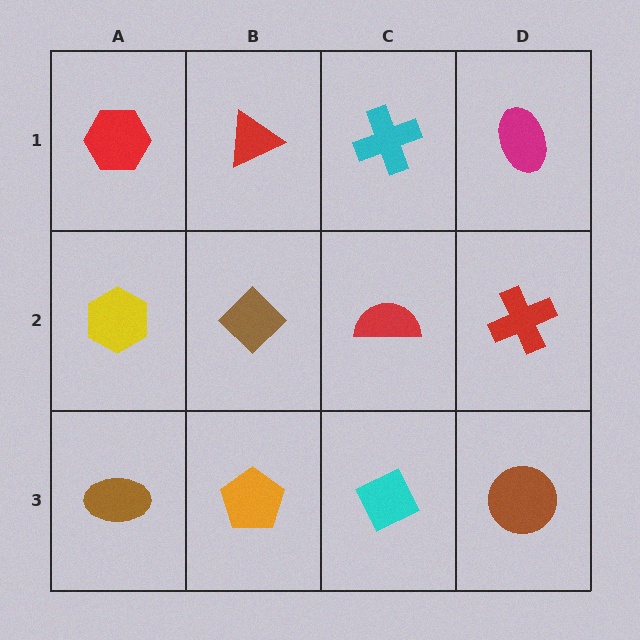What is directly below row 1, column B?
A brown diamond.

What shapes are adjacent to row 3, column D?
A red cross (row 2, column D), a cyan diamond (row 3, column C).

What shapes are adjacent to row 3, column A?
A yellow hexagon (row 2, column A), an orange pentagon (row 3, column B).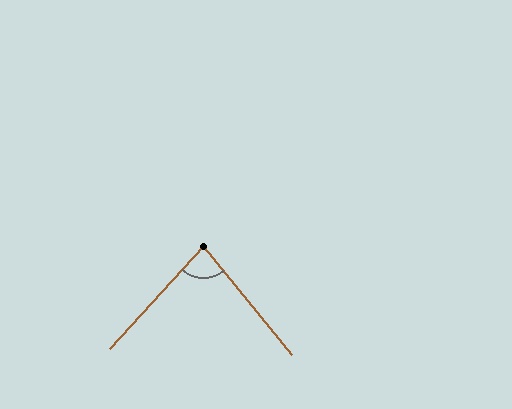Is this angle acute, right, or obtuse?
It is acute.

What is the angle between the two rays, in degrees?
Approximately 81 degrees.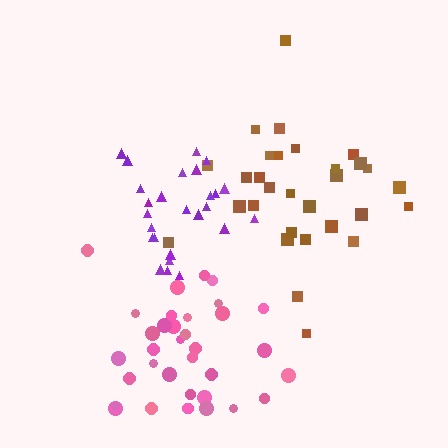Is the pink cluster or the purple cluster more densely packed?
Purple.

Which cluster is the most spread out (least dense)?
Brown.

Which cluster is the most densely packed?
Purple.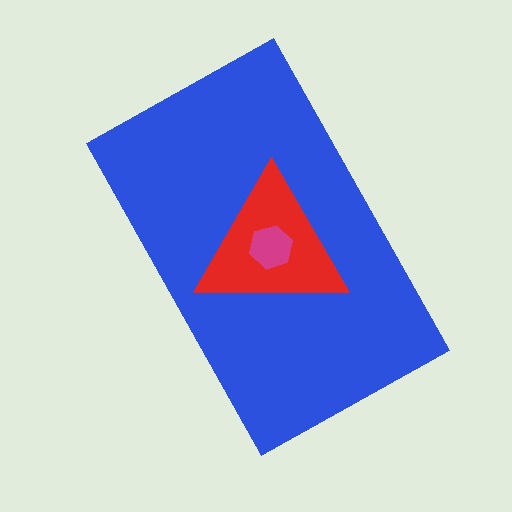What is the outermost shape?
The blue rectangle.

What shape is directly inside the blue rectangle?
The red triangle.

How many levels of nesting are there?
3.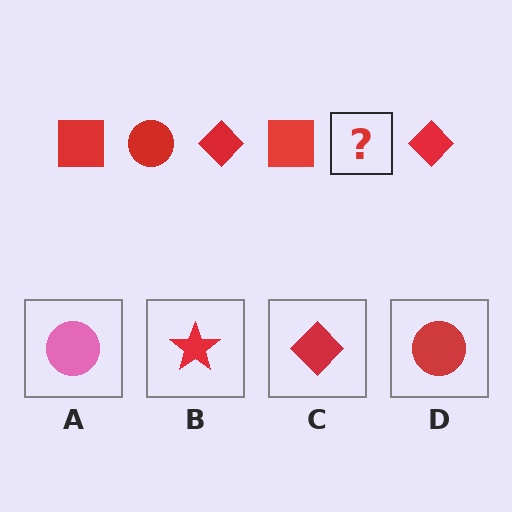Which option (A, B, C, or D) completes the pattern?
D.